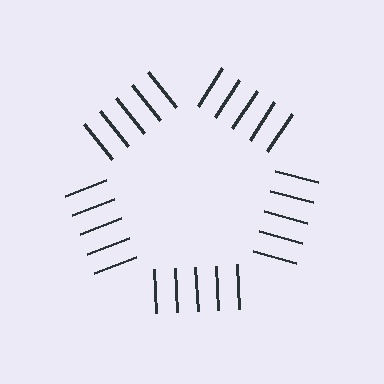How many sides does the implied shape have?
5 sides — the line-ends trace a pentagon.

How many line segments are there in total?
25 — 5 along each of the 5 edges.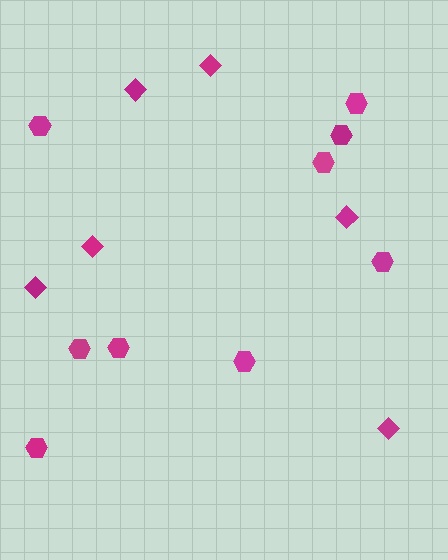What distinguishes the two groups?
There are 2 groups: one group of hexagons (9) and one group of diamonds (6).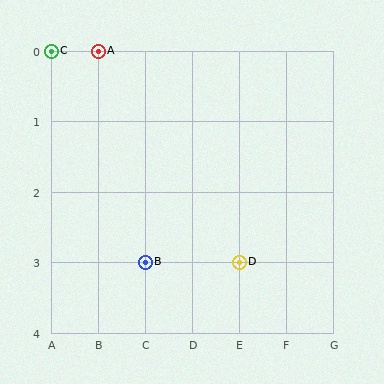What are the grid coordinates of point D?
Point D is at grid coordinates (E, 3).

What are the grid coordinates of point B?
Point B is at grid coordinates (C, 3).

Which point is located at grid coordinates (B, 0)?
Point A is at (B, 0).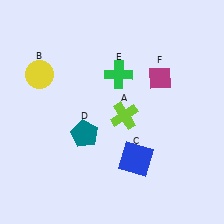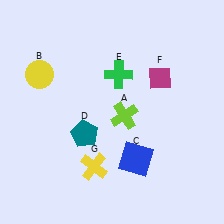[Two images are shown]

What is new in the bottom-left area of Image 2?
A yellow cross (G) was added in the bottom-left area of Image 2.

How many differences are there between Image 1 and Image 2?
There is 1 difference between the two images.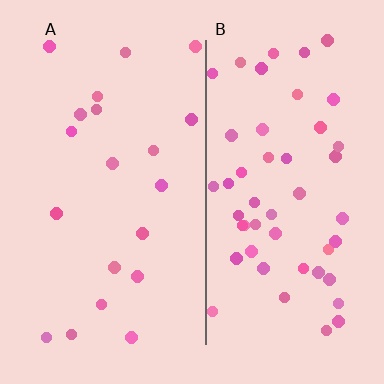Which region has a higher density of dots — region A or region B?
B (the right).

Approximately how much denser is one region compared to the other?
Approximately 2.5× — region B over region A.